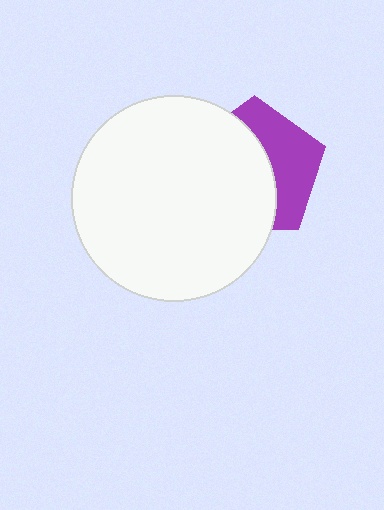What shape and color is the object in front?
The object in front is a white circle.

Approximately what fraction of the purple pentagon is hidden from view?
Roughly 59% of the purple pentagon is hidden behind the white circle.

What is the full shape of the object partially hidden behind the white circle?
The partially hidden object is a purple pentagon.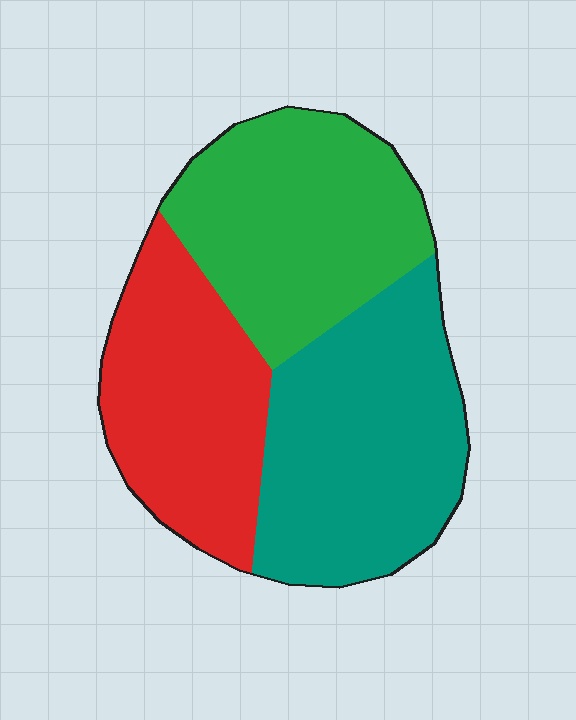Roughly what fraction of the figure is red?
Red covers 29% of the figure.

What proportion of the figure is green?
Green takes up about one third (1/3) of the figure.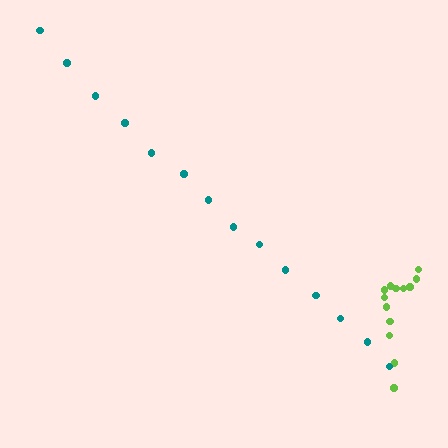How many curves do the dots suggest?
There are 2 distinct paths.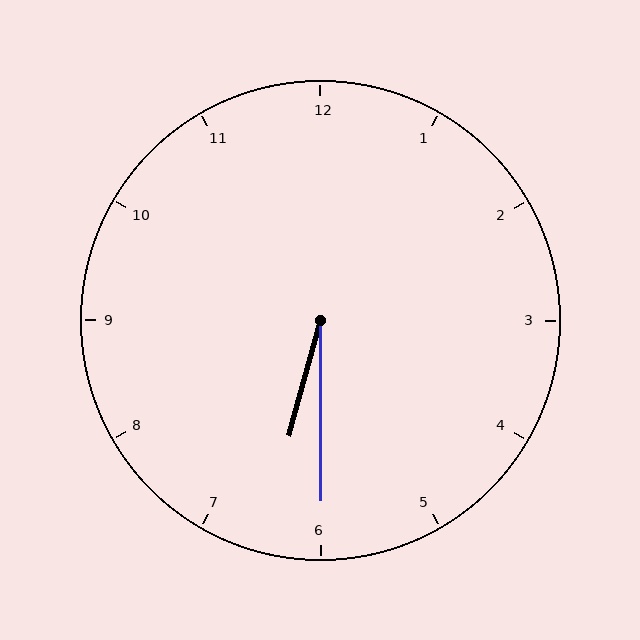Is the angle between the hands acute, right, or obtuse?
It is acute.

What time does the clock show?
6:30.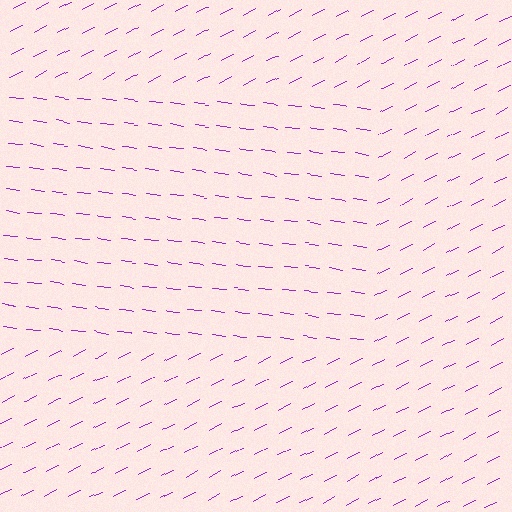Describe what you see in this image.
The image is filled with small purple line segments. A rectangle region in the image has lines oriented differently from the surrounding lines, creating a visible texture boundary.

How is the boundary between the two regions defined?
The boundary is defined purely by a change in line orientation (approximately 35 degrees difference). All lines are the same color and thickness.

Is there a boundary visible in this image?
Yes, there is a texture boundary formed by a change in line orientation.